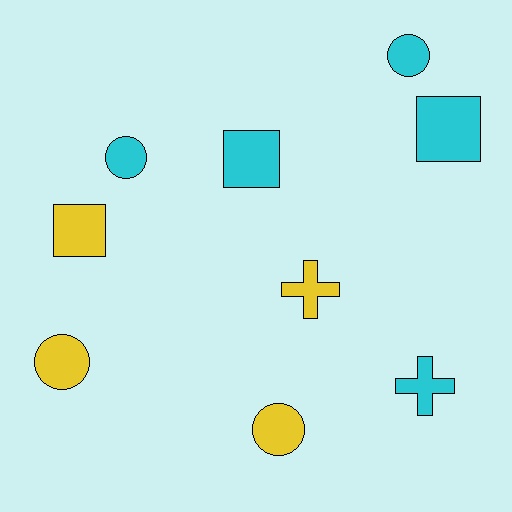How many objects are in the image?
There are 9 objects.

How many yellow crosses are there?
There is 1 yellow cross.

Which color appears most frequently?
Cyan, with 5 objects.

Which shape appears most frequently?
Circle, with 4 objects.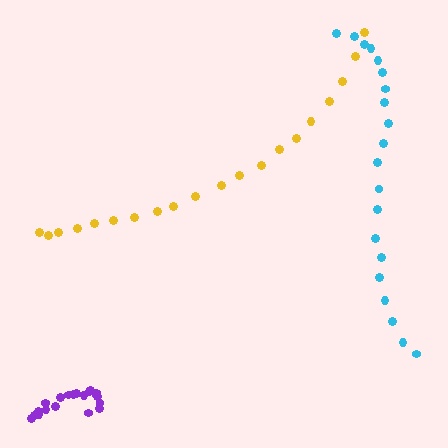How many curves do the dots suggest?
There are 3 distinct paths.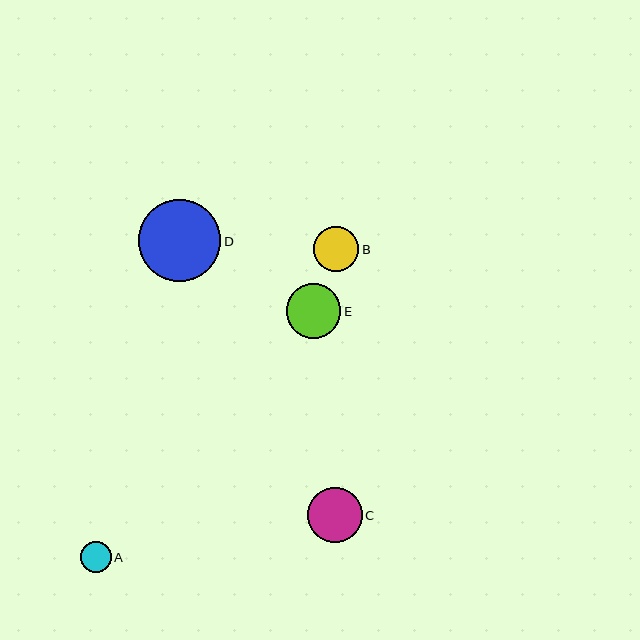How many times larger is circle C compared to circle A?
Circle C is approximately 1.8 times the size of circle A.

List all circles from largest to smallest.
From largest to smallest: D, C, E, B, A.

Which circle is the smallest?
Circle A is the smallest with a size of approximately 31 pixels.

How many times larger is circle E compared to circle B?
Circle E is approximately 1.2 times the size of circle B.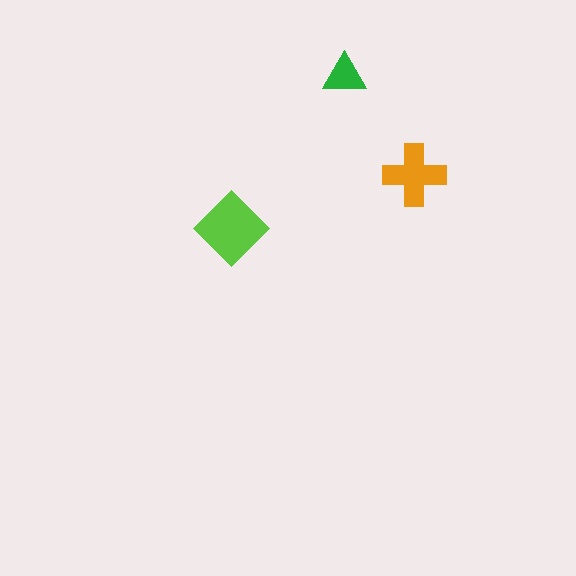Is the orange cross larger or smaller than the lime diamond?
Smaller.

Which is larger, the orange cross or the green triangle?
The orange cross.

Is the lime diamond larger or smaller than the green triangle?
Larger.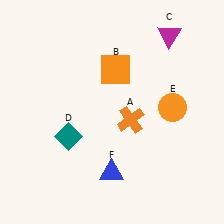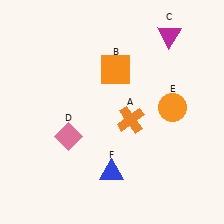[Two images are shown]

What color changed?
The diamond (D) changed from teal in Image 1 to pink in Image 2.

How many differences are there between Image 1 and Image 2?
There is 1 difference between the two images.